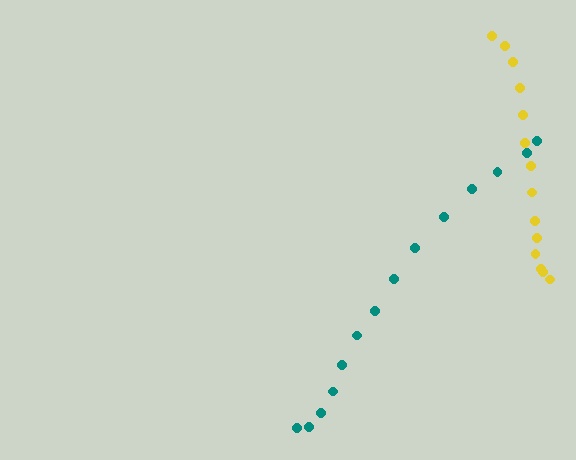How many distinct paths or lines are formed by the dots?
There are 2 distinct paths.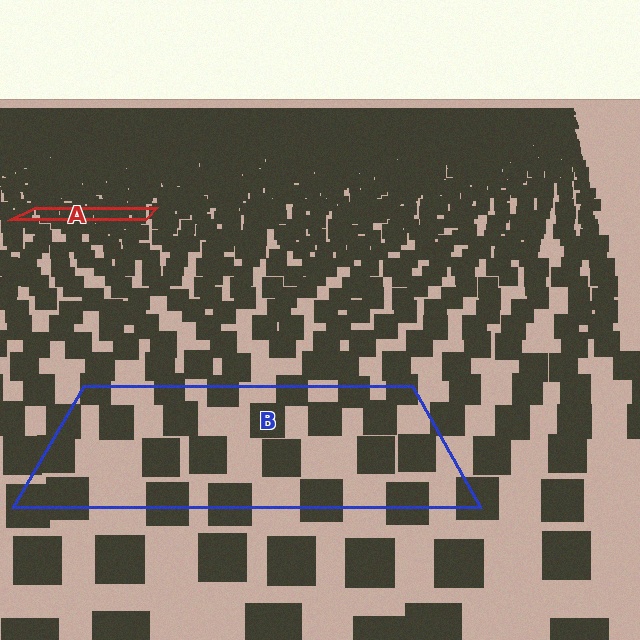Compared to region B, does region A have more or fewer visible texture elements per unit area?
Region A has more texture elements per unit area — they are packed more densely because it is farther away.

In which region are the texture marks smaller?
The texture marks are smaller in region A, because it is farther away.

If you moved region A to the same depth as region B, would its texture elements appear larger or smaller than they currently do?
They would appear larger. At a closer depth, the same texture elements are projected at a bigger on-screen size.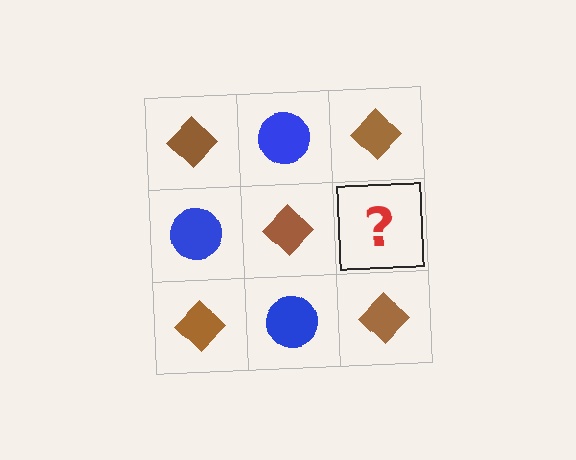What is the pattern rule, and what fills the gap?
The rule is that it alternates brown diamond and blue circle in a checkerboard pattern. The gap should be filled with a blue circle.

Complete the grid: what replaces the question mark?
The question mark should be replaced with a blue circle.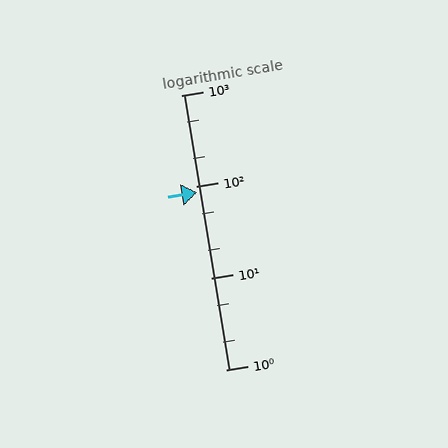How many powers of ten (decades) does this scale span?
The scale spans 3 decades, from 1 to 1000.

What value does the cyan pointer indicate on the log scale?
The pointer indicates approximately 86.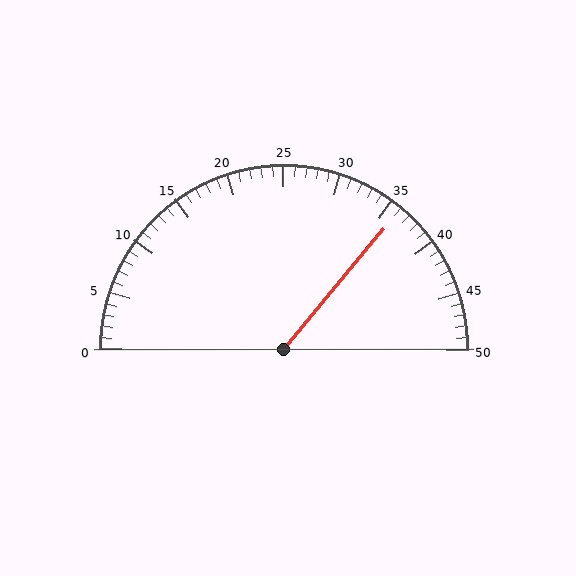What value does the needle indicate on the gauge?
The needle indicates approximately 36.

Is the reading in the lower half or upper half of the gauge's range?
The reading is in the upper half of the range (0 to 50).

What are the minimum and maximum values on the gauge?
The gauge ranges from 0 to 50.